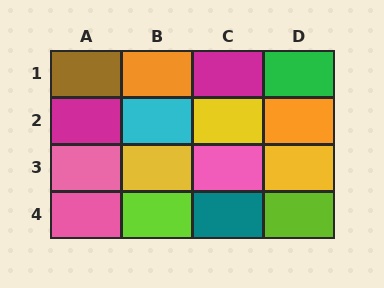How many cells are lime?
2 cells are lime.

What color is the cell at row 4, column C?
Teal.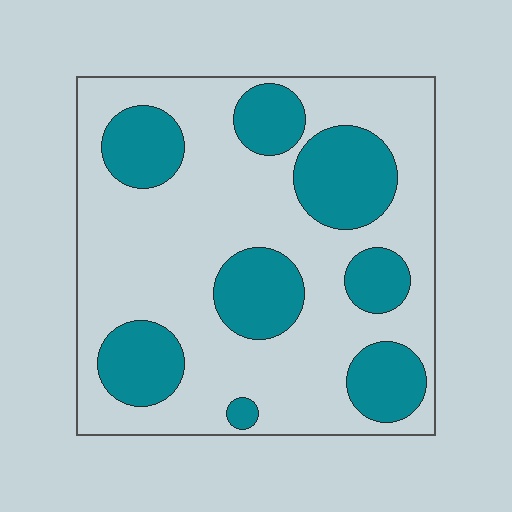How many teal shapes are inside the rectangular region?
8.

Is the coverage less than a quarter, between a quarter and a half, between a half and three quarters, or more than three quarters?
Between a quarter and a half.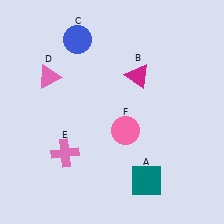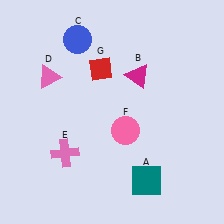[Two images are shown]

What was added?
A red diamond (G) was added in Image 2.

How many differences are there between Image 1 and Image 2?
There is 1 difference between the two images.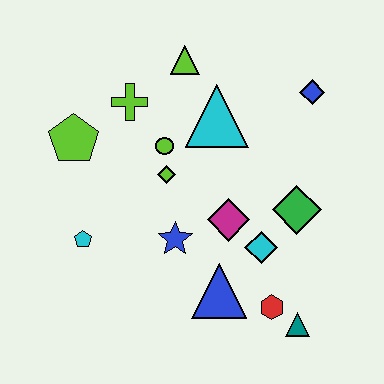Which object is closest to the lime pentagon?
The lime cross is closest to the lime pentagon.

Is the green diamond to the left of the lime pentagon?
No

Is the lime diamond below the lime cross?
Yes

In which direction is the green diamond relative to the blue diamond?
The green diamond is below the blue diamond.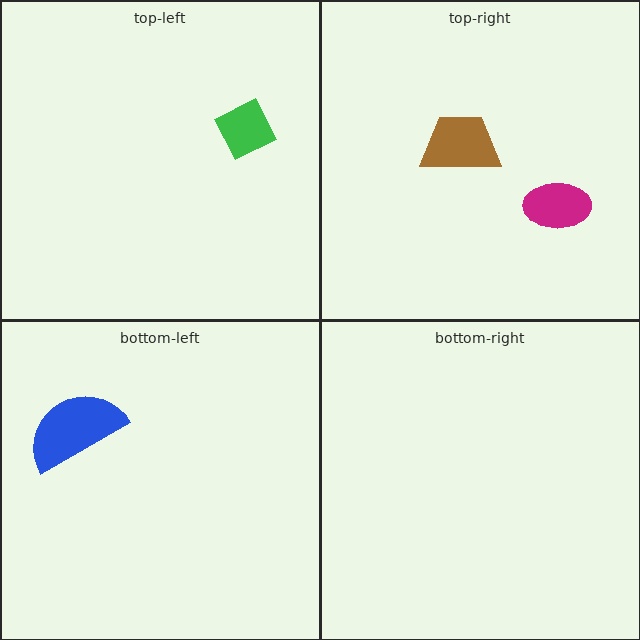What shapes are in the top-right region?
The brown trapezoid, the magenta ellipse.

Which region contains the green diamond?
The top-left region.